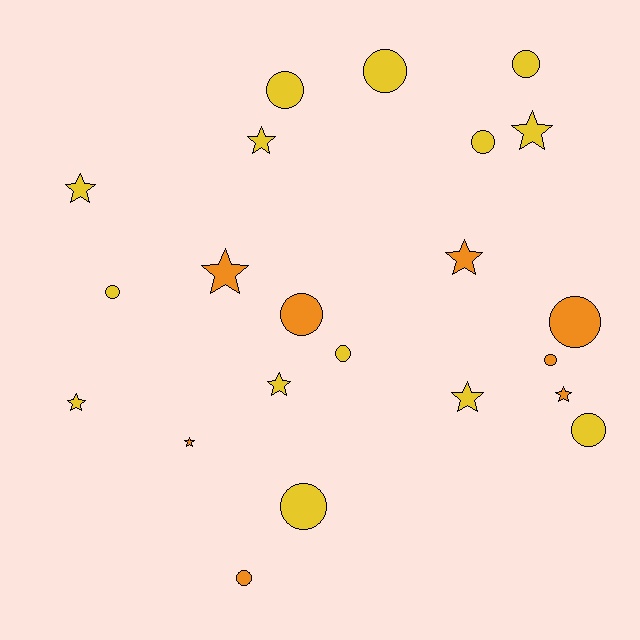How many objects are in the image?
There are 22 objects.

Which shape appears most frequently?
Circle, with 12 objects.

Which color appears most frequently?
Yellow, with 14 objects.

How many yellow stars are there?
There are 6 yellow stars.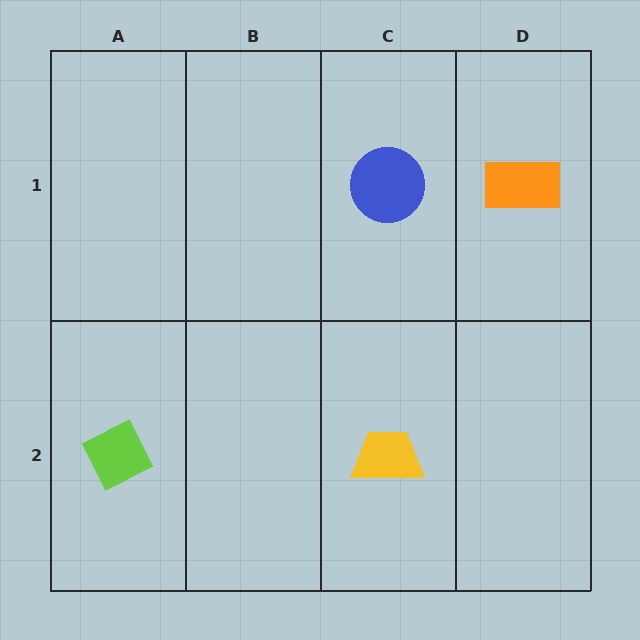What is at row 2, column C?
A yellow trapezoid.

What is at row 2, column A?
A lime diamond.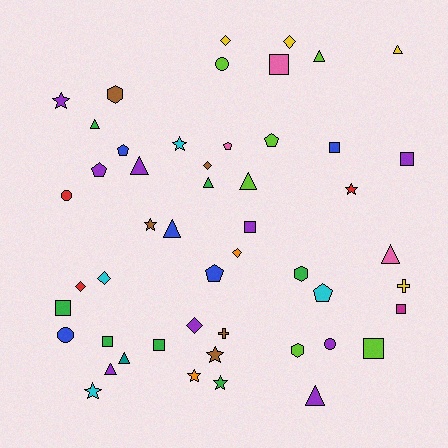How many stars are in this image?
There are 8 stars.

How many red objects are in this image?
There are 3 red objects.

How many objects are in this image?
There are 50 objects.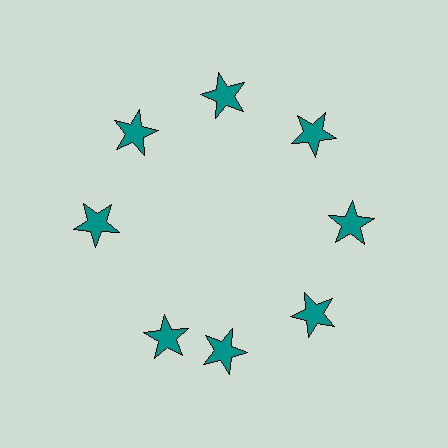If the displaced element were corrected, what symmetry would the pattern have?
It would have 8-fold rotational symmetry — the pattern would map onto itself every 45 degrees.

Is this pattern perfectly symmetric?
No. The 8 teal stars are arranged in a ring, but one element near the 8 o'clock position is rotated out of alignment along the ring, breaking the 8-fold rotational symmetry.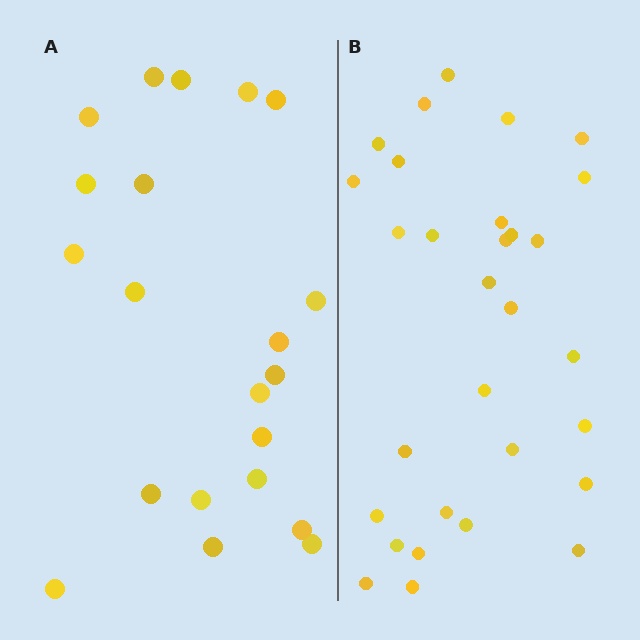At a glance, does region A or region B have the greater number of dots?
Region B (the right region) has more dots.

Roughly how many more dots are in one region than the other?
Region B has roughly 8 or so more dots than region A.